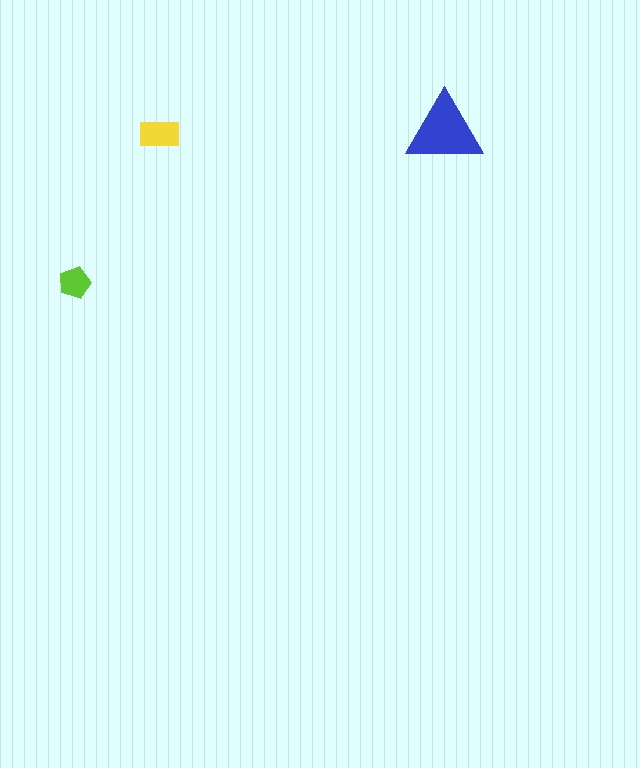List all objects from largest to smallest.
The blue triangle, the yellow rectangle, the lime pentagon.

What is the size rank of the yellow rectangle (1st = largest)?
2nd.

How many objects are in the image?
There are 3 objects in the image.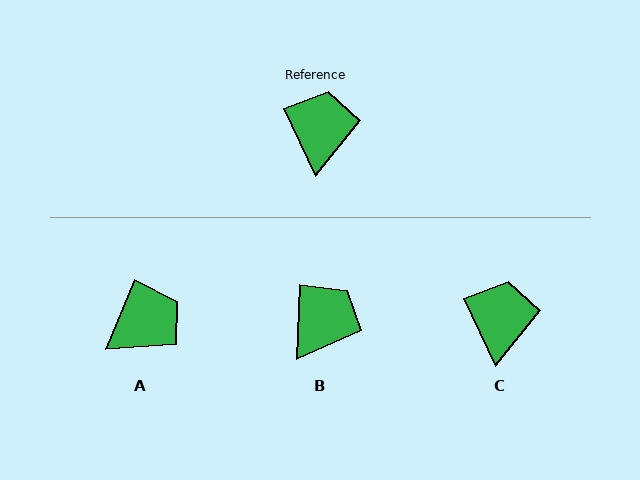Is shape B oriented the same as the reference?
No, it is off by about 27 degrees.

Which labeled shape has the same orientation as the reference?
C.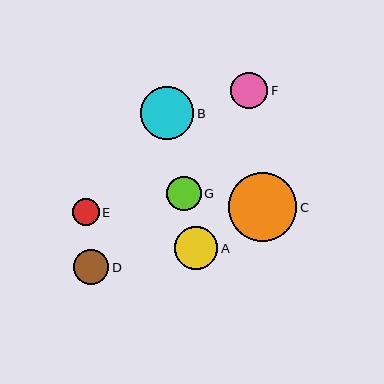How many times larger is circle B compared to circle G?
Circle B is approximately 1.5 times the size of circle G.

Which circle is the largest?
Circle C is the largest with a size of approximately 69 pixels.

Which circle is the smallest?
Circle E is the smallest with a size of approximately 27 pixels.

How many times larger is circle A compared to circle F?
Circle A is approximately 1.2 times the size of circle F.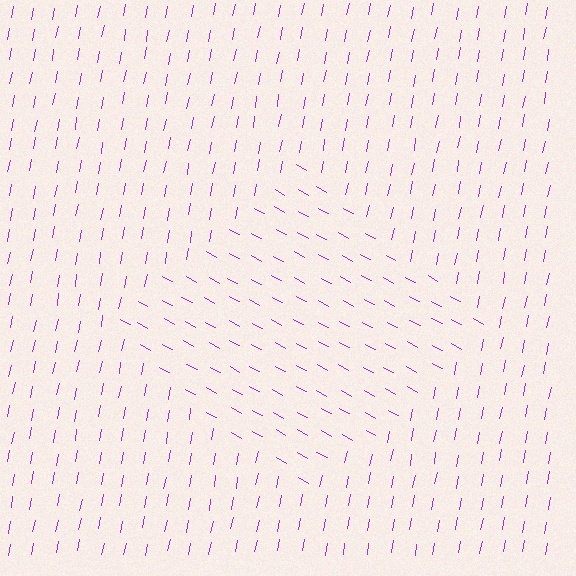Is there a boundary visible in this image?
Yes, there is a texture boundary formed by a change in line orientation.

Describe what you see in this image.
The image is filled with small purple line segments. A diamond region in the image has lines oriented differently from the surrounding lines, creating a visible texture boundary.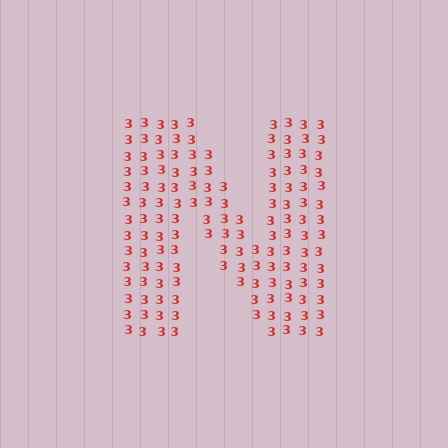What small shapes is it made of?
It is made of small digit 3's.